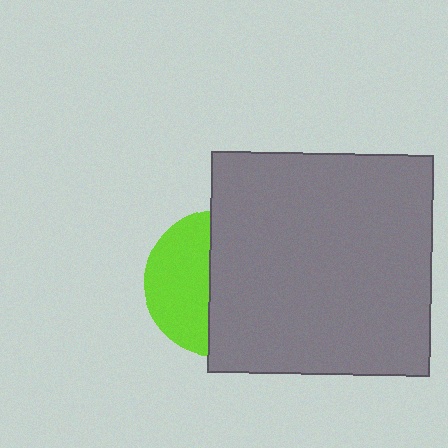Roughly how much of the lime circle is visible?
A small part of it is visible (roughly 42%).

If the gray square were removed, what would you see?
You would see the complete lime circle.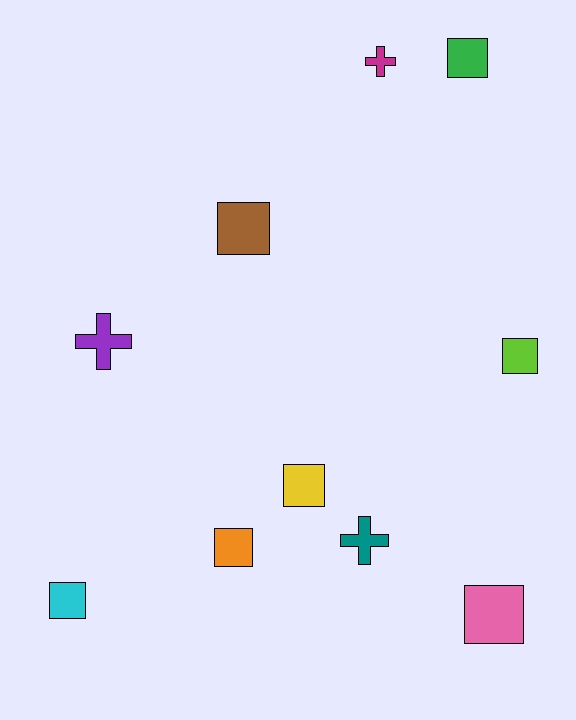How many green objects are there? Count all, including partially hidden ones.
There is 1 green object.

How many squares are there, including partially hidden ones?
There are 7 squares.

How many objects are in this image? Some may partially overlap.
There are 10 objects.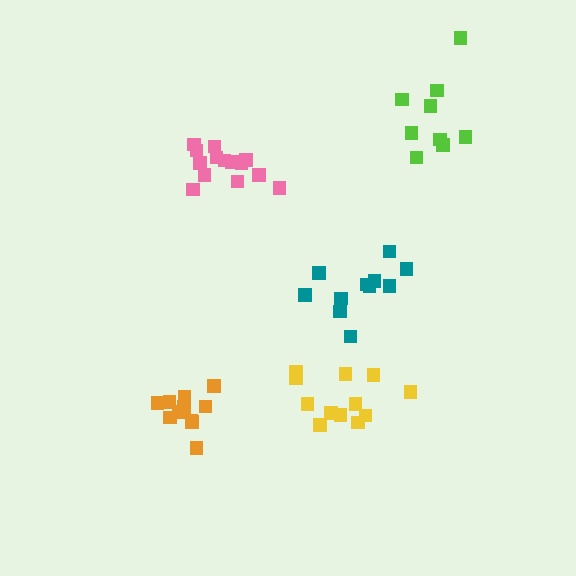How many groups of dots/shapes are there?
There are 5 groups.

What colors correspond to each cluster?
The clusters are colored: orange, yellow, teal, lime, pink.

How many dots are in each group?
Group 1: 11 dots, Group 2: 12 dots, Group 3: 11 dots, Group 4: 9 dots, Group 5: 14 dots (57 total).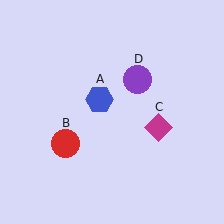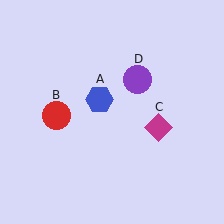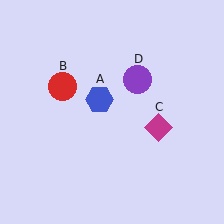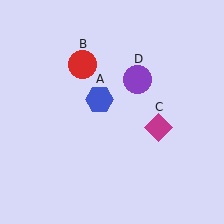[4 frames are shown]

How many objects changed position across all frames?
1 object changed position: red circle (object B).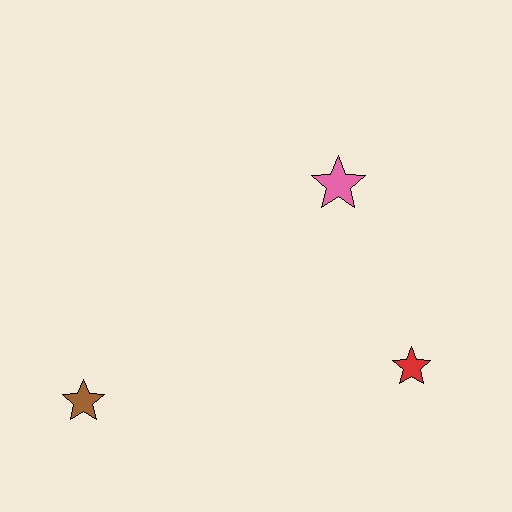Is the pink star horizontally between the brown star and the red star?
Yes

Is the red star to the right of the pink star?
Yes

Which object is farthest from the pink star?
The brown star is farthest from the pink star.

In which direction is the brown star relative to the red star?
The brown star is to the left of the red star.